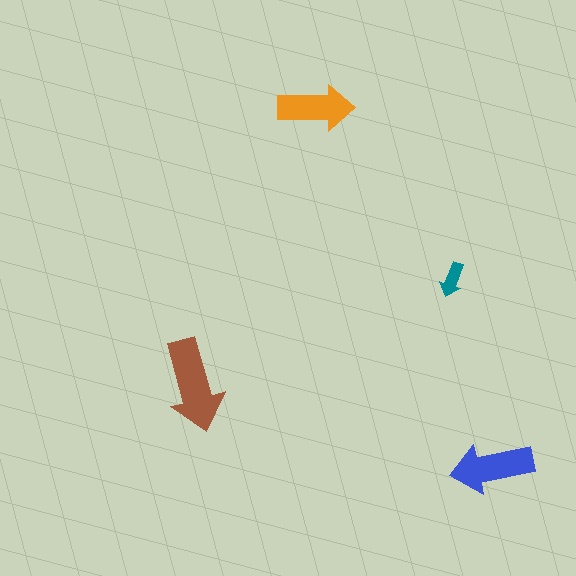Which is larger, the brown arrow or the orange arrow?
The brown one.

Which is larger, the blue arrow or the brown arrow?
The brown one.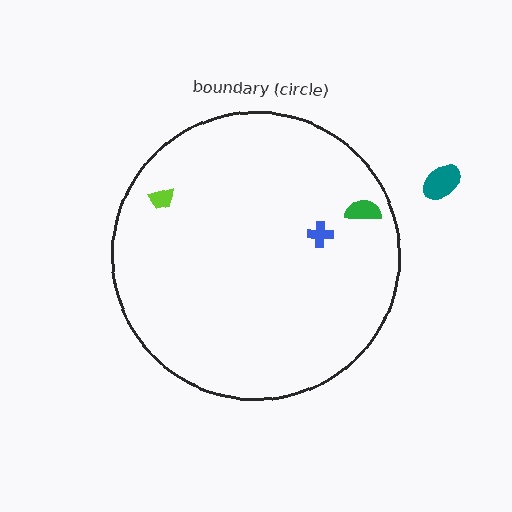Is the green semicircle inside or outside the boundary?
Inside.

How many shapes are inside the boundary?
3 inside, 1 outside.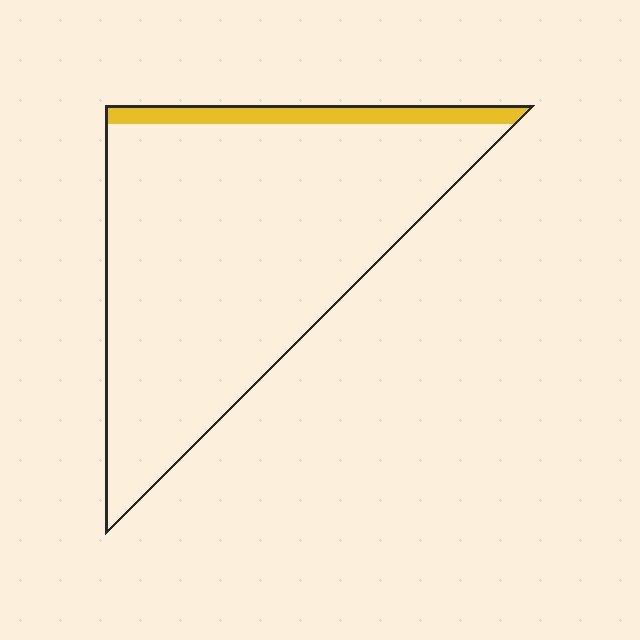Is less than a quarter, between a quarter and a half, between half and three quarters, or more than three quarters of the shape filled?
Less than a quarter.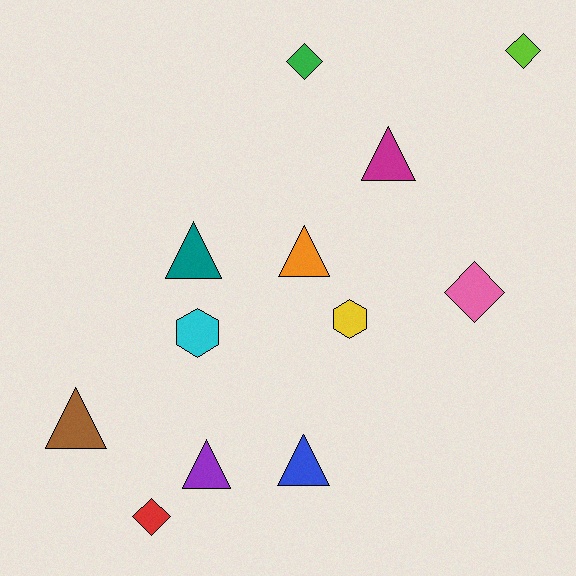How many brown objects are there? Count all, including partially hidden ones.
There is 1 brown object.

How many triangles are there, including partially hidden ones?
There are 6 triangles.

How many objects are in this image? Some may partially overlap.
There are 12 objects.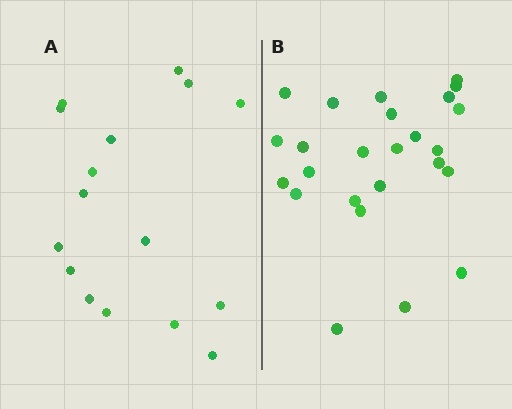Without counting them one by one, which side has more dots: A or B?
Region B (the right region) has more dots.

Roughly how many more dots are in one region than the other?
Region B has roughly 8 or so more dots than region A.